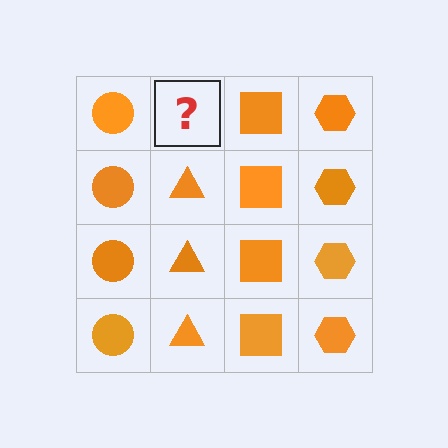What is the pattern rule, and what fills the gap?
The rule is that each column has a consistent shape. The gap should be filled with an orange triangle.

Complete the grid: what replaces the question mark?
The question mark should be replaced with an orange triangle.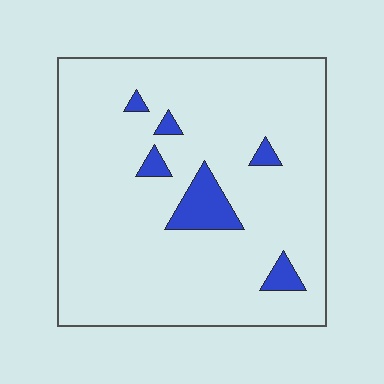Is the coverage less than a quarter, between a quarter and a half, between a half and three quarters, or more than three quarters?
Less than a quarter.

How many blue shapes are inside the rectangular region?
6.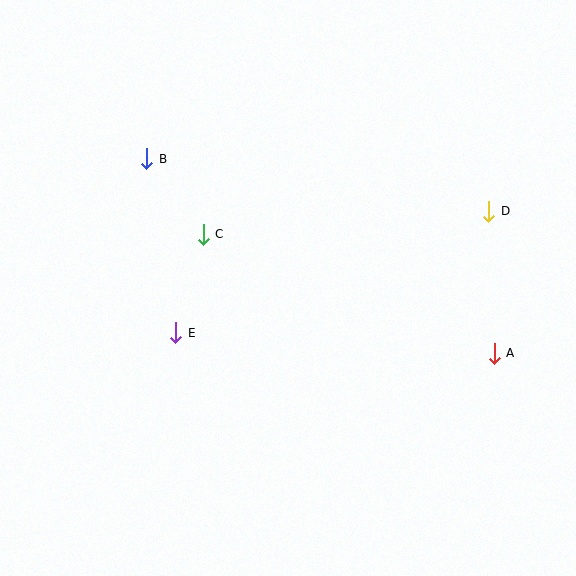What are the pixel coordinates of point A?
Point A is at (494, 353).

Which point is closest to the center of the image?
Point C at (203, 234) is closest to the center.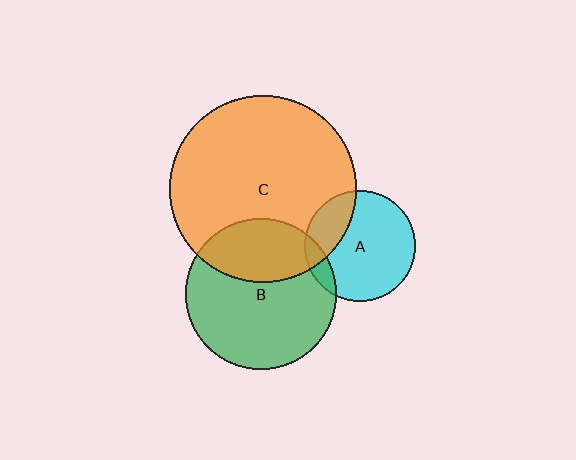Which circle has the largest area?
Circle C (orange).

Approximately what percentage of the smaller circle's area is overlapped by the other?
Approximately 25%.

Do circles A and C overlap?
Yes.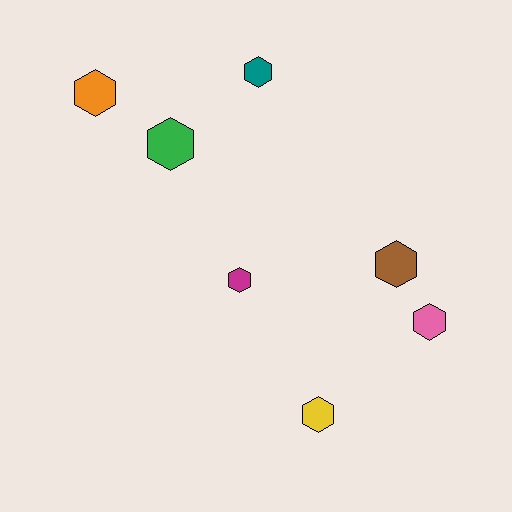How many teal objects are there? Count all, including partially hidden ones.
There is 1 teal object.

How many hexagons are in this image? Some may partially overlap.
There are 7 hexagons.